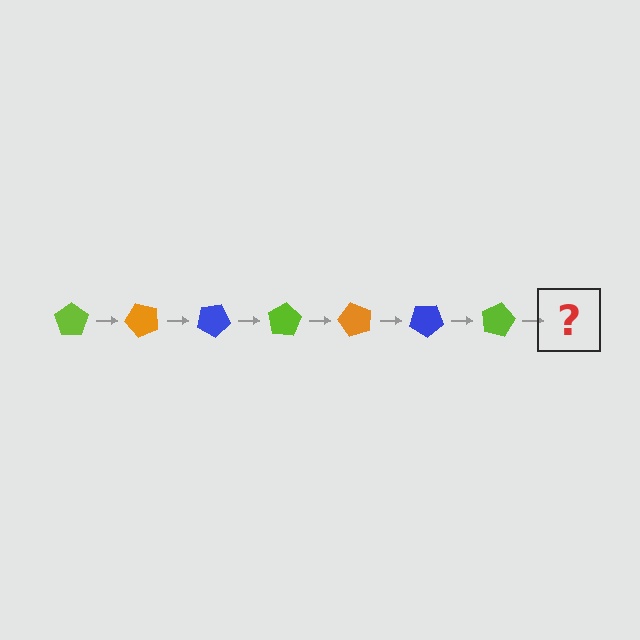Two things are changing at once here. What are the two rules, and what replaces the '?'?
The two rules are that it rotates 50 degrees each step and the color cycles through lime, orange, and blue. The '?' should be an orange pentagon, rotated 350 degrees from the start.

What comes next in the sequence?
The next element should be an orange pentagon, rotated 350 degrees from the start.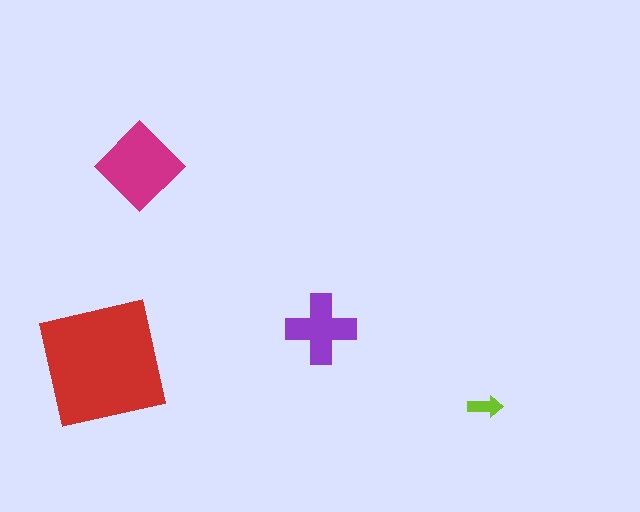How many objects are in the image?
There are 4 objects in the image.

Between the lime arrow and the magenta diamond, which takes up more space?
The magenta diamond.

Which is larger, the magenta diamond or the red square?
The red square.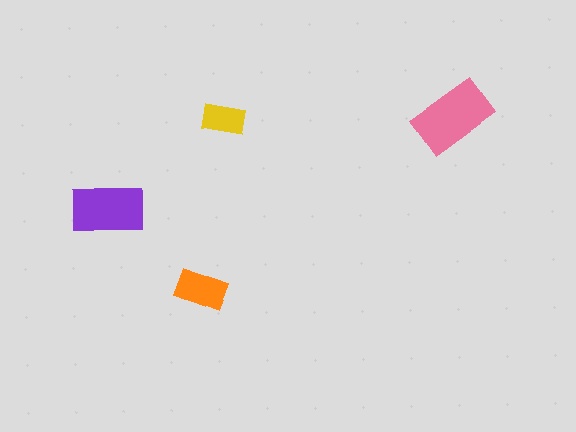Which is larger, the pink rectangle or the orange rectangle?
The pink one.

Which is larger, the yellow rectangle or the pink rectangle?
The pink one.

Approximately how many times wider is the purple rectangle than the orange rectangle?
About 1.5 times wider.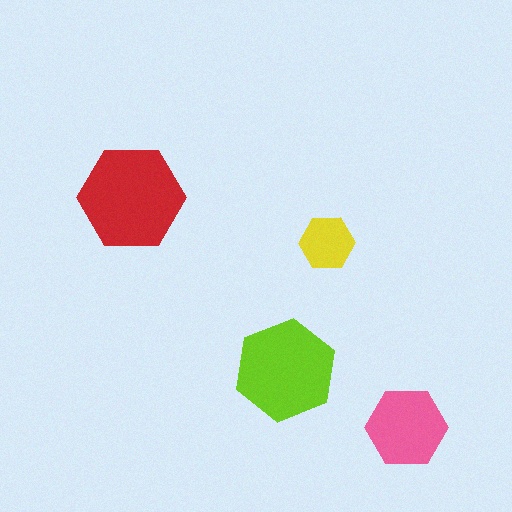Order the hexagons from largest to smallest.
the red one, the lime one, the pink one, the yellow one.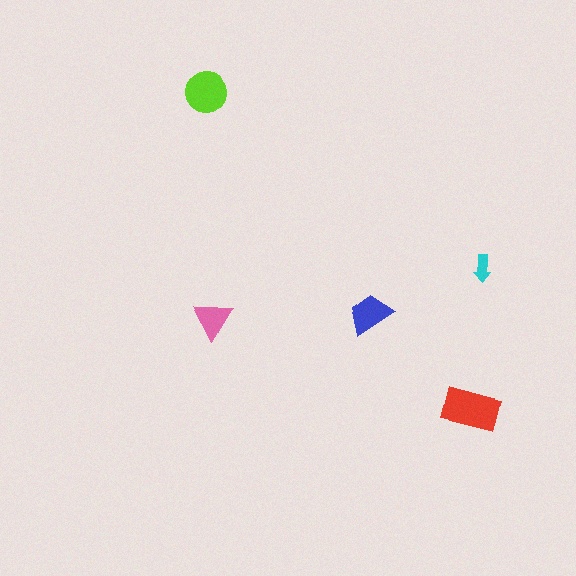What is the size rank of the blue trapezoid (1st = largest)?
3rd.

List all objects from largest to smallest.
The red rectangle, the lime circle, the blue trapezoid, the pink triangle, the cyan arrow.